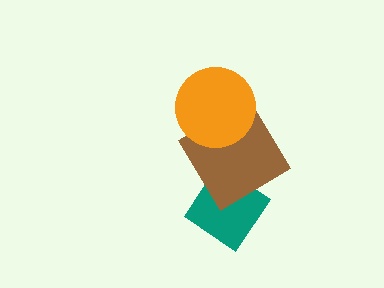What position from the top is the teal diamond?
The teal diamond is 3rd from the top.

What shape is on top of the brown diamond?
The orange circle is on top of the brown diamond.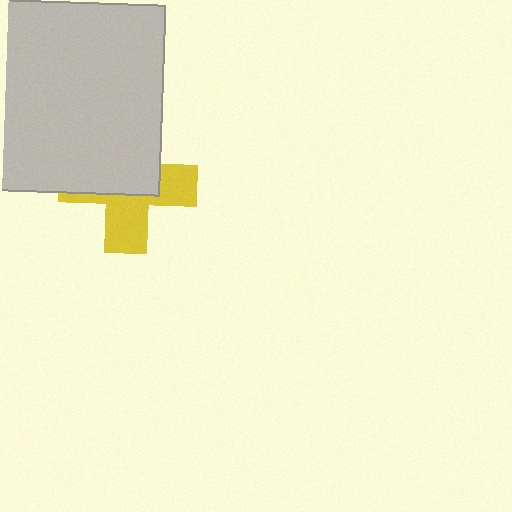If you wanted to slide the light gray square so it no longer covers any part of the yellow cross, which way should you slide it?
Slide it up — that is the most direct way to separate the two shapes.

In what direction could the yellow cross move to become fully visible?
The yellow cross could move down. That would shift it out from behind the light gray square entirely.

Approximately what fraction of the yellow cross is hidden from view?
Roughly 54% of the yellow cross is hidden behind the light gray square.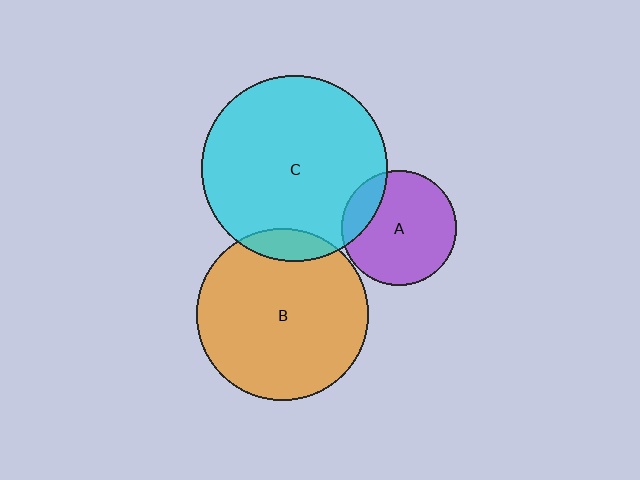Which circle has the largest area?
Circle C (cyan).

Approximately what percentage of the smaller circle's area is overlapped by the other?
Approximately 15%.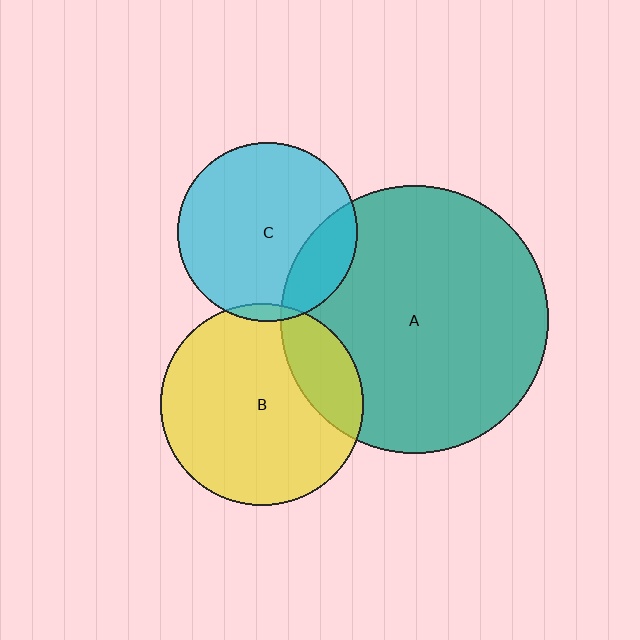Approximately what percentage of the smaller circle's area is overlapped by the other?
Approximately 5%.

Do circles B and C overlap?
Yes.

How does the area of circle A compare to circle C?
Approximately 2.2 times.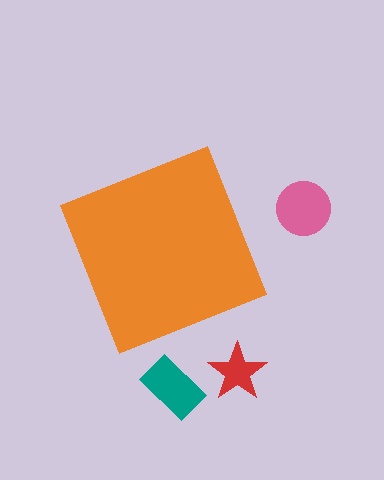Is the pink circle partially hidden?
No, the pink circle is fully visible.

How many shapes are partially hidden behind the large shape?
0 shapes are partially hidden.